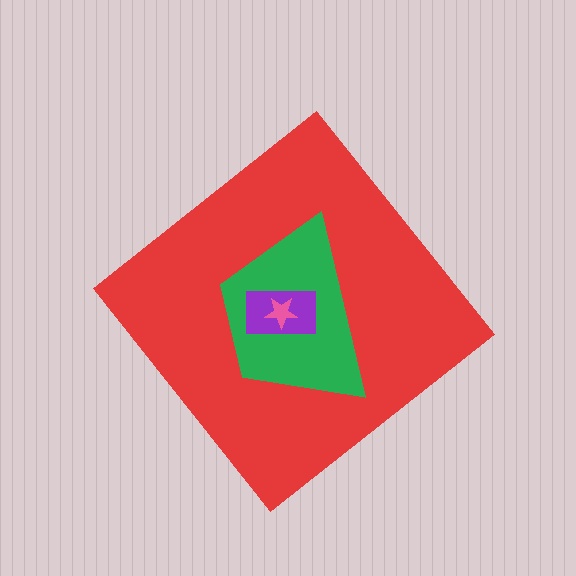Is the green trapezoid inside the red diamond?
Yes.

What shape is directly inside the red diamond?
The green trapezoid.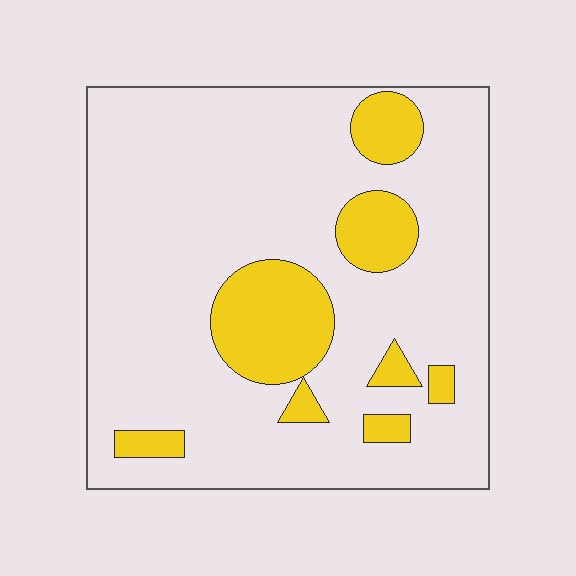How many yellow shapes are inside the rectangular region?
8.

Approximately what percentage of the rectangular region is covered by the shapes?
Approximately 20%.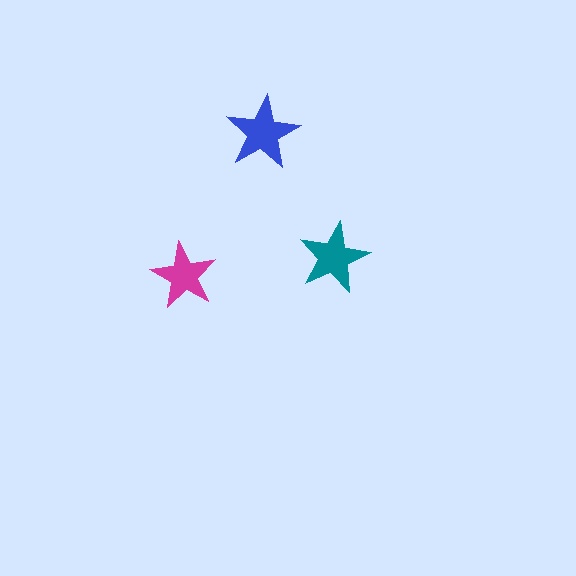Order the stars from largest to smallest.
the blue one, the teal one, the magenta one.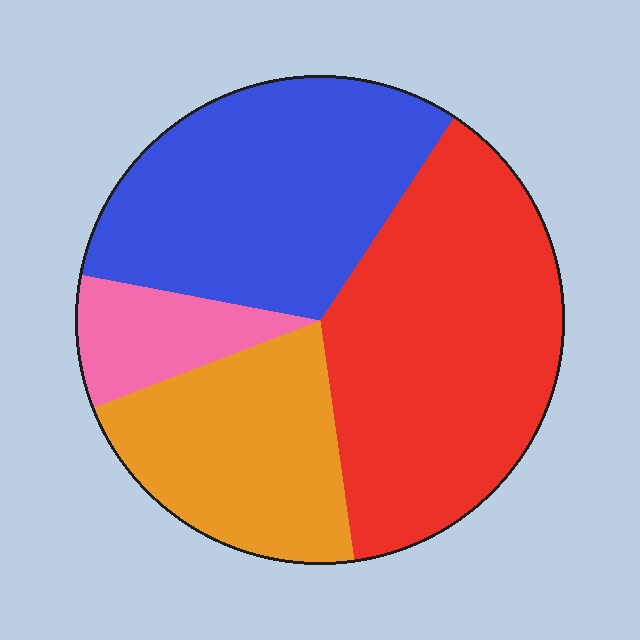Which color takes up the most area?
Red, at roughly 40%.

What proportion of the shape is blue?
Blue covers 31% of the shape.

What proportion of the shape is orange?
Orange takes up about one fifth (1/5) of the shape.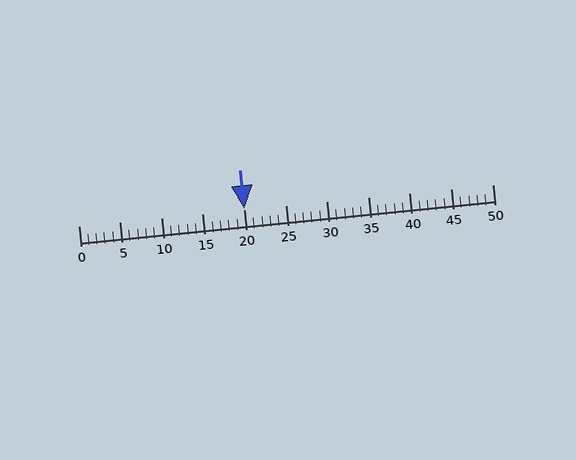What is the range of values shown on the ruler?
The ruler shows values from 0 to 50.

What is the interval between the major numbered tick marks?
The major tick marks are spaced 5 units apart.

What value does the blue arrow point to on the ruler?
The blue arrow points to approximately 20.